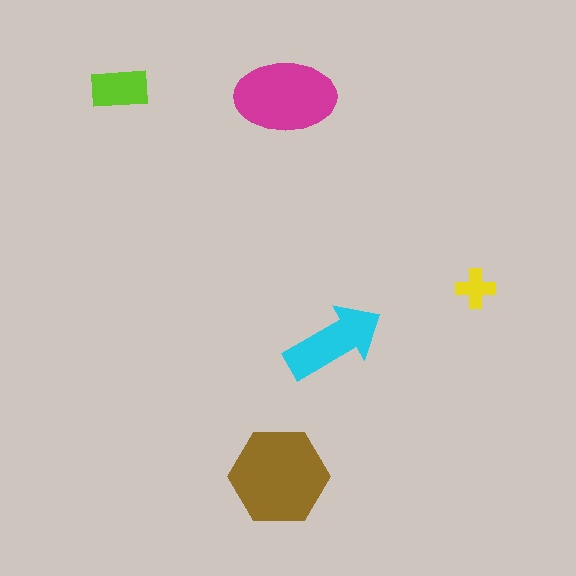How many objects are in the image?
There are 5 objects in the image.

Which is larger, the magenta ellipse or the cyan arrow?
The magenta ellipse.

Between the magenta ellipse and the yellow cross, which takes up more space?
The magenta ellipse.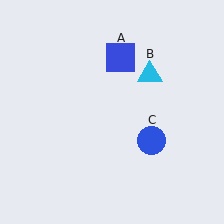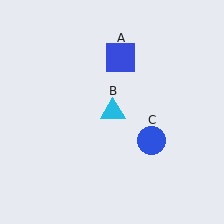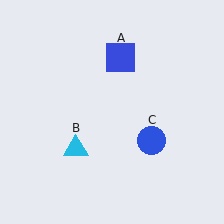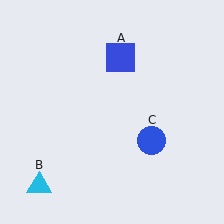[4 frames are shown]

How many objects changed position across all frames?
1 object changed position: cyan triangle (object B).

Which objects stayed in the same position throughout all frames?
Blue square (object A) and blue circle (object C) remained stationary.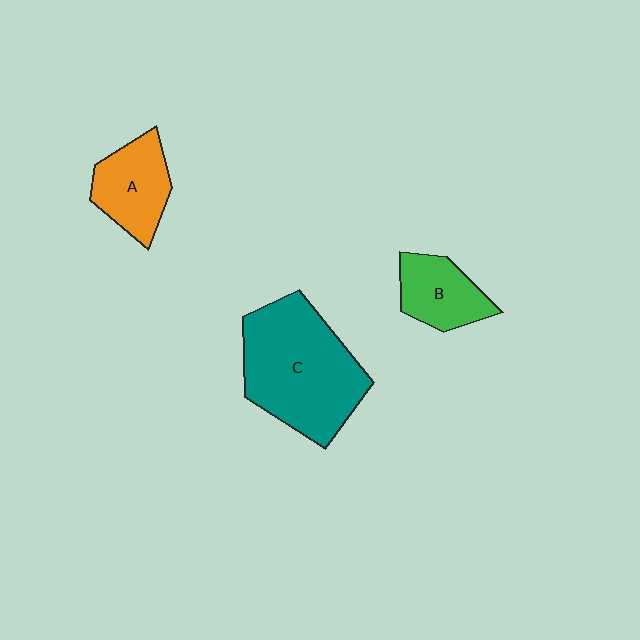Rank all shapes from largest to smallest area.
From largest to smallest: C (teal), A (orange), B (green).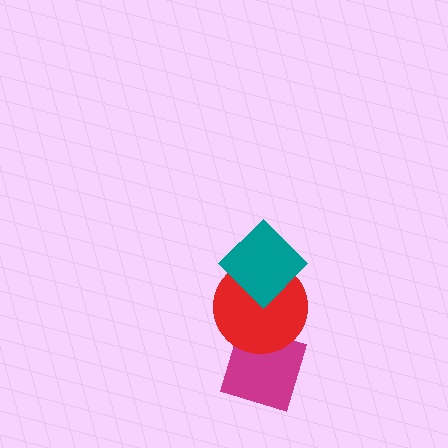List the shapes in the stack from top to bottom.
From top to bottom: the teal diamond, the red circle, the magenta diamond.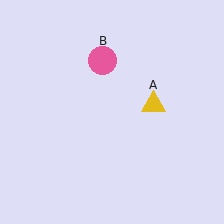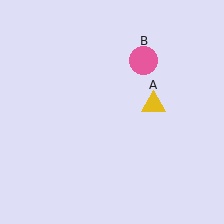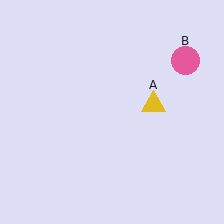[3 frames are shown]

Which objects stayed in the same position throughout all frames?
Yellow triangle (object A) remained stationary.